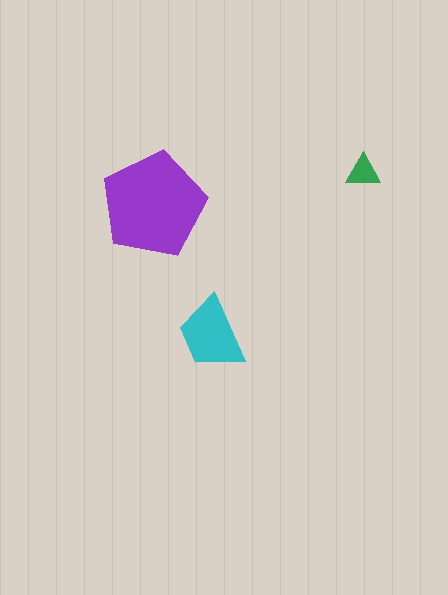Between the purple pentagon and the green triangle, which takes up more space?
The purple pentagon.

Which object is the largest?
The purple pentagon.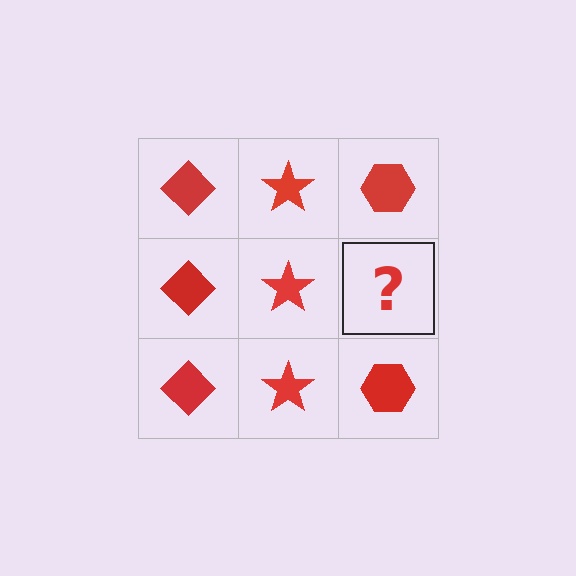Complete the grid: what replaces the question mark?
The question mark should be replaced with a red hexagon.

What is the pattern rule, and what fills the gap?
The rule is that each column has a consistent shape. The gap should be filled with a red hexagon.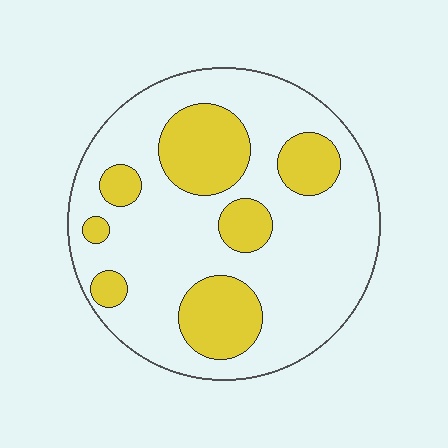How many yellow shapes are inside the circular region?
7.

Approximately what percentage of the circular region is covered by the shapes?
Approximately 25%.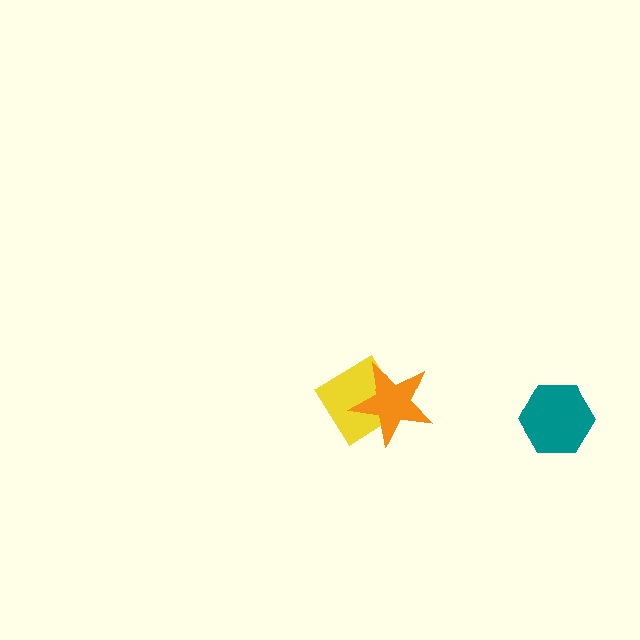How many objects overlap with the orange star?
1 object overlaps with the orange star.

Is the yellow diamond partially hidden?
Yes, it is partially covered by another shape.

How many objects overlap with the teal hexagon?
0 objects overlap with the teal hexagon.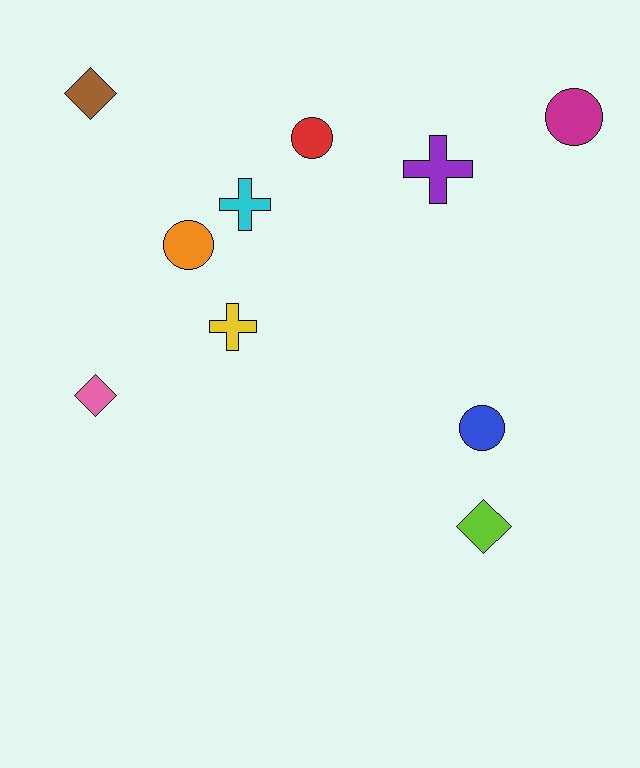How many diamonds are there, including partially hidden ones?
There are 3 diamonds.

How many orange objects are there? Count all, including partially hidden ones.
There is 1 orange object.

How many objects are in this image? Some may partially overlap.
There are 10 objects.